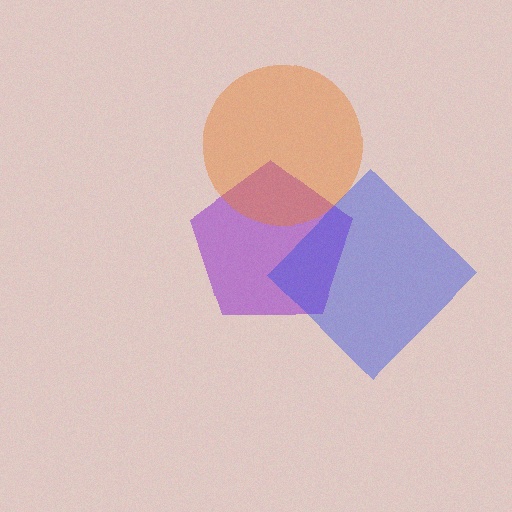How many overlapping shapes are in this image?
There are 3 overlapping shapes in the image.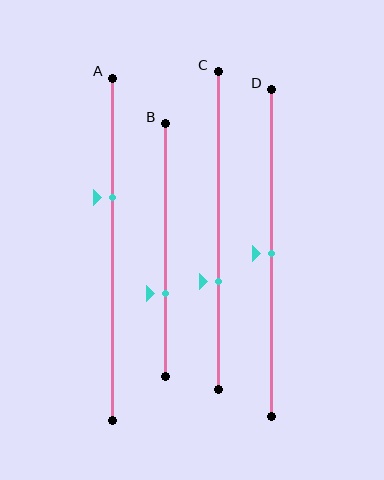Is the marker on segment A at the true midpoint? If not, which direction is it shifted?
No, the marker on segment A is shifted upward by about 15% of the segment length.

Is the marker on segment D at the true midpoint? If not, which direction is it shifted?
Yes, the marker on segment D is at the true midpoint.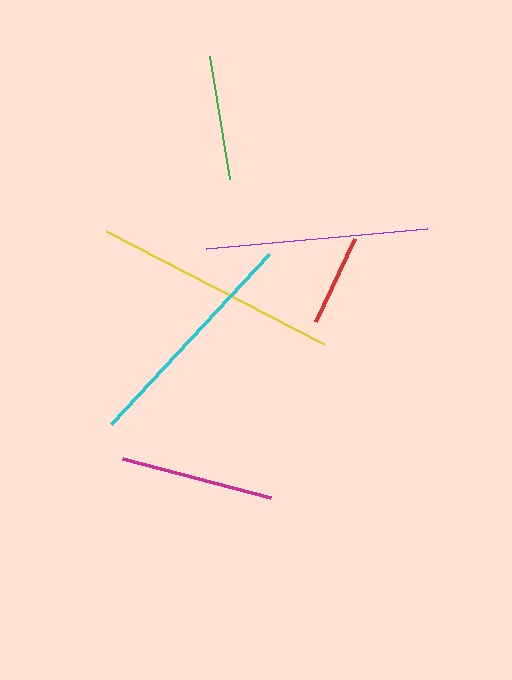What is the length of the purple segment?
The purple segment is approximately 222 pixels long.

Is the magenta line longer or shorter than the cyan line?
The cyan line is longer than the magenta line.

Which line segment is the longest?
The yellow line is the longest at approximately 246 pixels.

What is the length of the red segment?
The red segment is approximately 92 pixels long.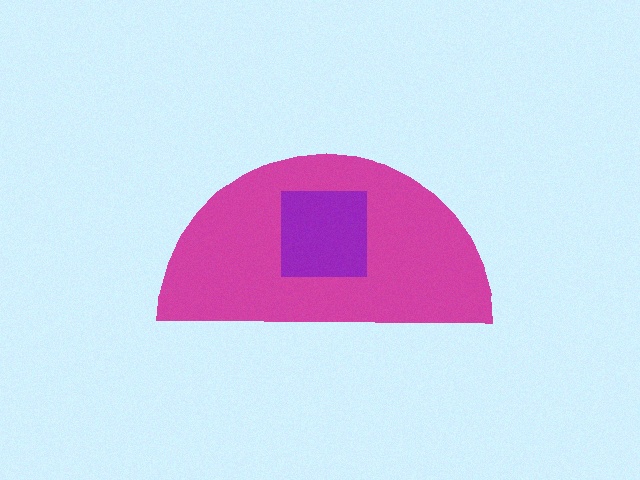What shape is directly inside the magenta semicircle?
The purple square.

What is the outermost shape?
The magenta semicircle.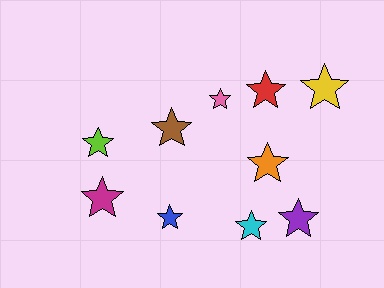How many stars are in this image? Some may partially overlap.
There are 10 stars.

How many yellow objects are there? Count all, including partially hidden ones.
There is 1 yellow object.